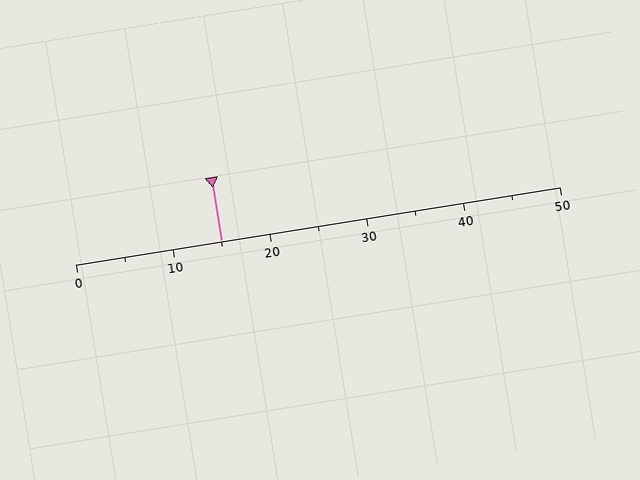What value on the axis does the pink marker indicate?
The marker indicates approximately 15.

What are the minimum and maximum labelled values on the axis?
The axis runs from 0 to 50.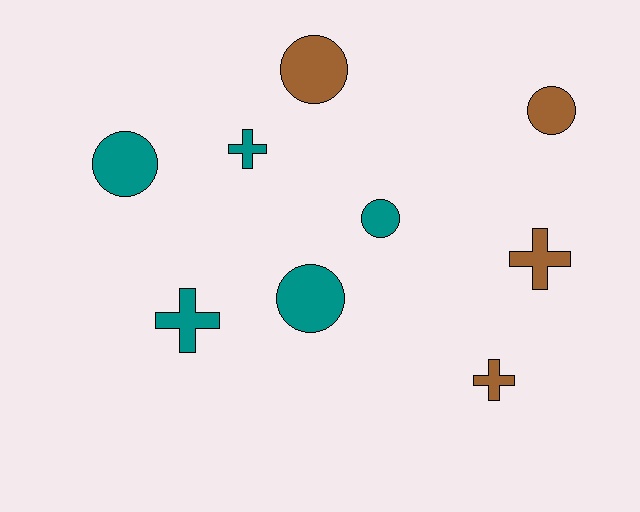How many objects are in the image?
There are 9 objects.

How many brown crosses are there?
There are 2 brown crosses.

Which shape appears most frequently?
Circle, with 5 objects.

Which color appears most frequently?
Teal, with 5 objects.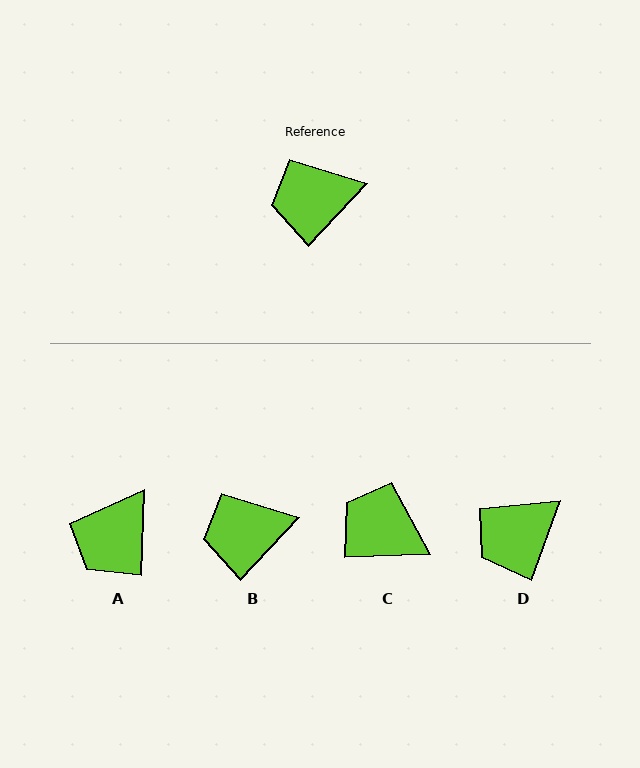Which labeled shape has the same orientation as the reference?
B.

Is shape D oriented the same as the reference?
No, it is off by about 23 degrees.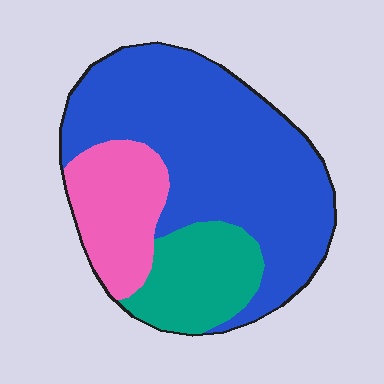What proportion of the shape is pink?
Pink takes up about one fifth (1/5) of the shape.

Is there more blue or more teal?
Blue.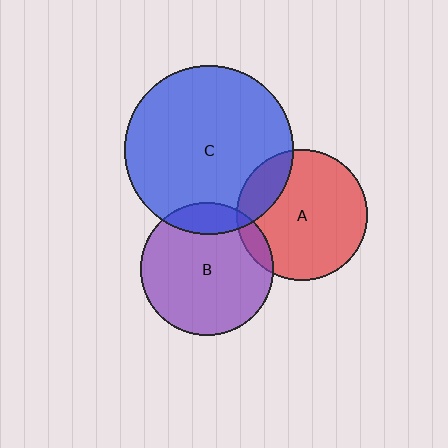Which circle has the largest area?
Circle C (blue).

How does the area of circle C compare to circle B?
Approximately 1.6 times.